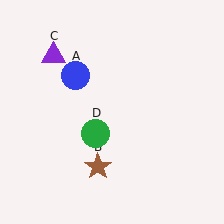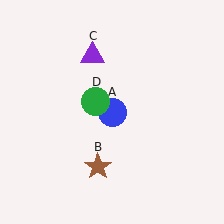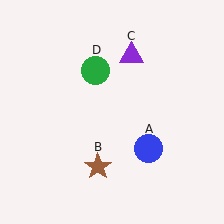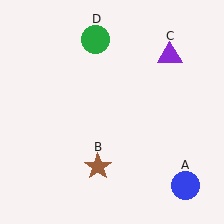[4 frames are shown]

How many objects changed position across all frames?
3 objects changed position: blue circle (object A), purple triangle (object C), green circle (object D).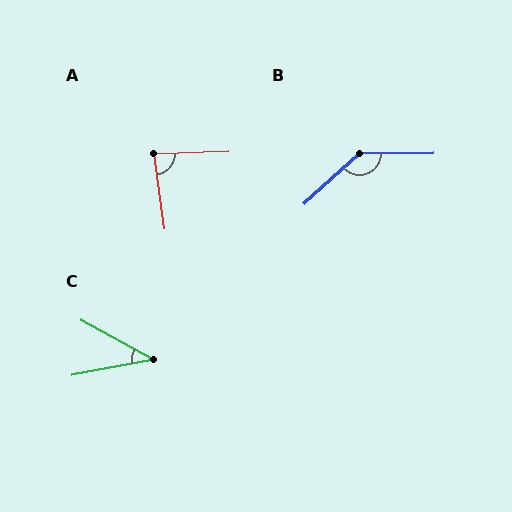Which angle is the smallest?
C, at approximately 40 degrees.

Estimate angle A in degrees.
Approximately 83 degrees.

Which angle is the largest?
B, at approximately 138 degrees.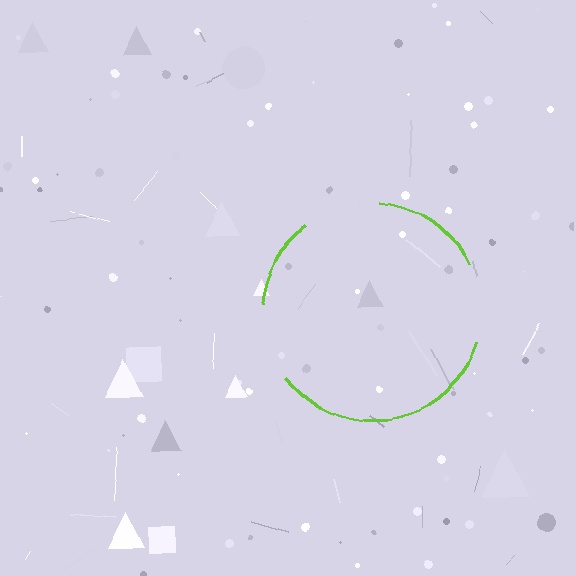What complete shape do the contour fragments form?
The contour fragments form a circle.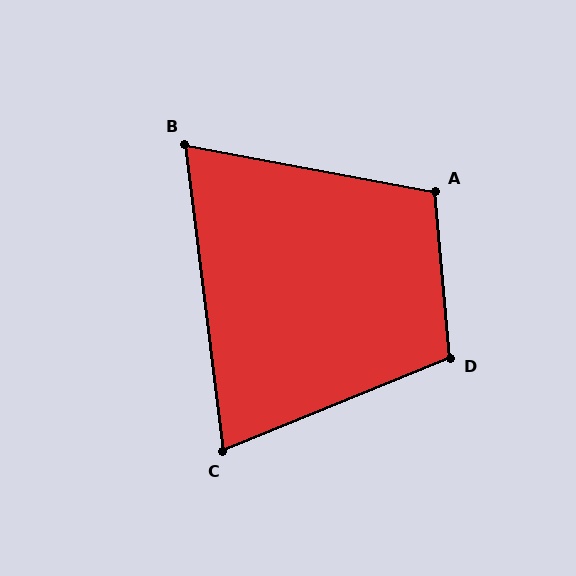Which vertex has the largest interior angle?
D, at approximately 107 degrees.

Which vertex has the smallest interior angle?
B, at approximately 73 degrees.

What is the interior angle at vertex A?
Approximately 105 degrees (obtuse).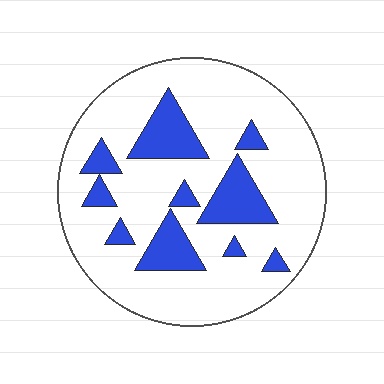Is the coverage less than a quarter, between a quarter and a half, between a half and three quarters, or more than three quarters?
Less than a quarter.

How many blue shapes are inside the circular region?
10.